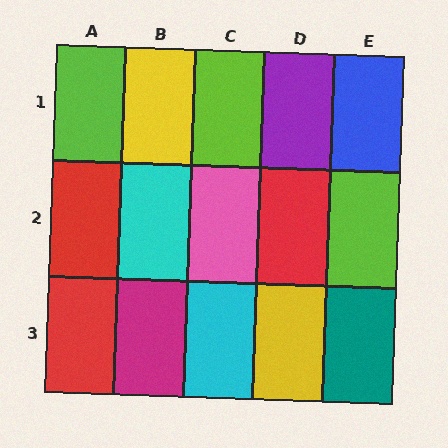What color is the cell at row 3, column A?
Red.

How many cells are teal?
1 cell is teal.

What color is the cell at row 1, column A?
Lime.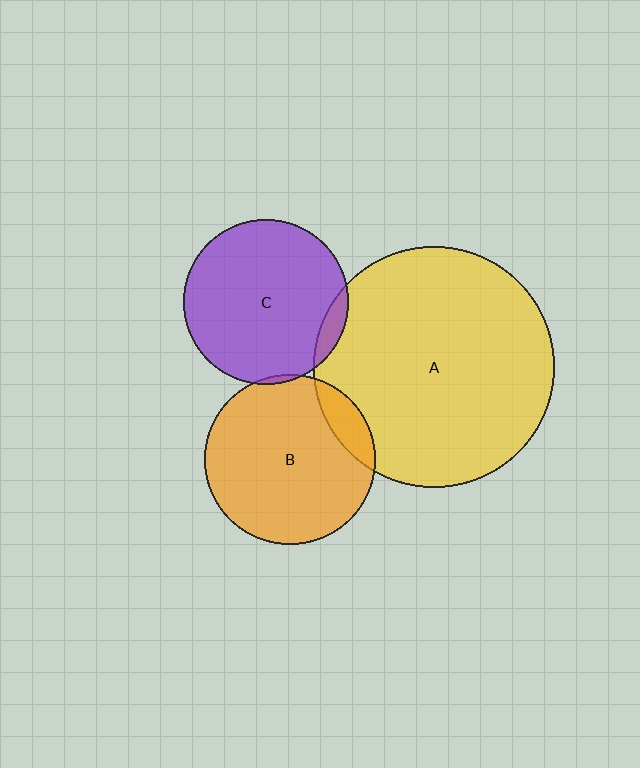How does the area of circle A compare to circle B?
Approximately 2.0 times.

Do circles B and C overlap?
Yes.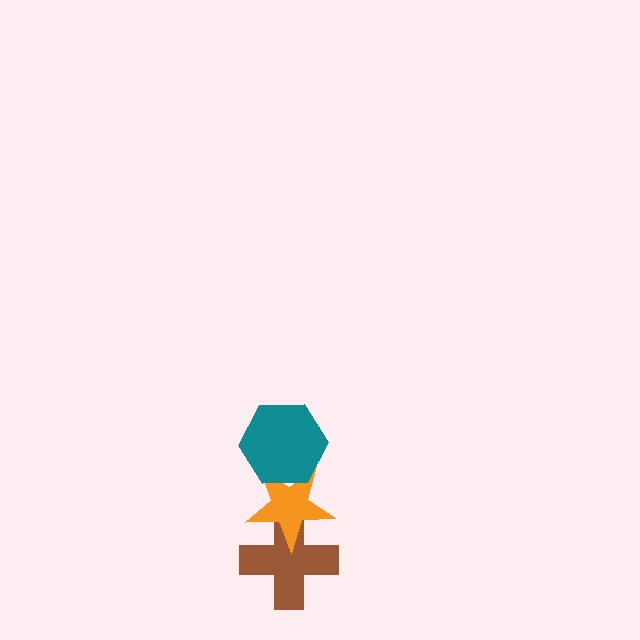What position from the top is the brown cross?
The brown cross is 3rd from the top.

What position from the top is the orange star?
The orange star is 2nd from the top.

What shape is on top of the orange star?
The teal hexagon is on top of the orange star.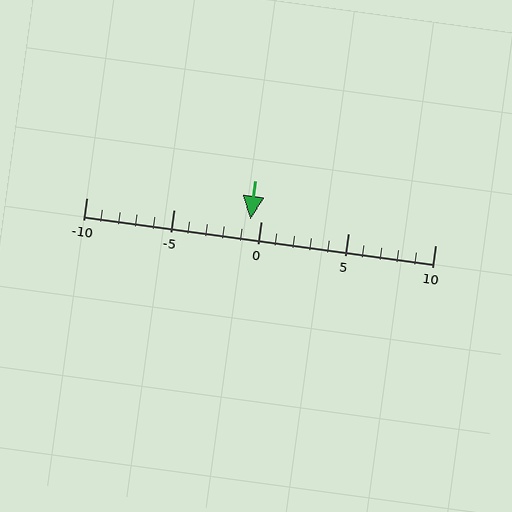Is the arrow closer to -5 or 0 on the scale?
The arrow is closer to 0.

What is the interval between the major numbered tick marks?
The major tick marks are spaced 5 units apart.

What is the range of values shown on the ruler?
The ruler shows values from -10 to 10.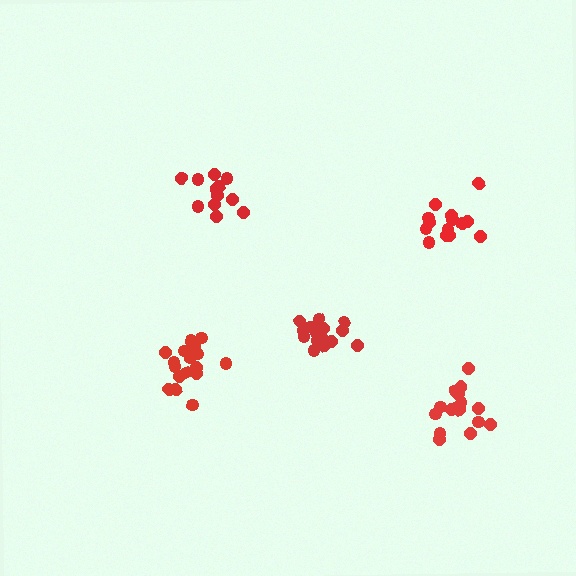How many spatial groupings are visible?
There are 5 spatial groupings.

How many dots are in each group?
Group 1: 13 dots, Group 2: 19 dots, Group 3: 17 dots, Group 4: 18 dots, Group 5: 15 dots (82 total).